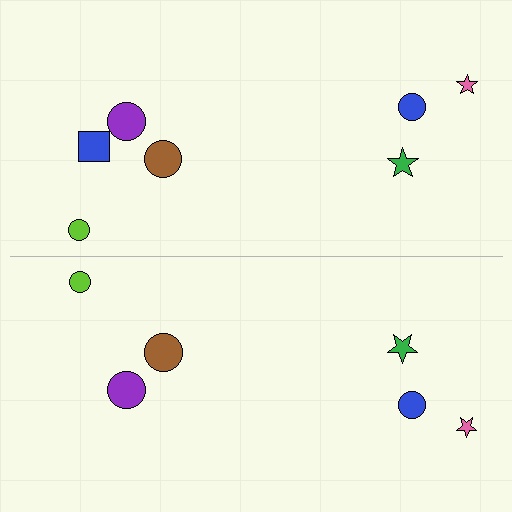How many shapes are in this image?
There are 13 shapes in this image.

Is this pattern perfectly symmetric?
No, the pattern is not perfectly symmetric. A blue square is missing from the bottom side.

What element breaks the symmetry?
A blue square is missing from the bottom side.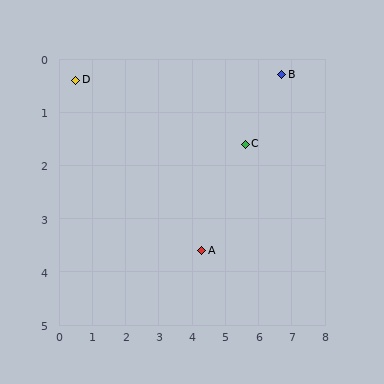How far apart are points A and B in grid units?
Points A and B are about 4.1 grid units apart.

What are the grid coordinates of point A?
Point A is at approximately (4.3, 3.6).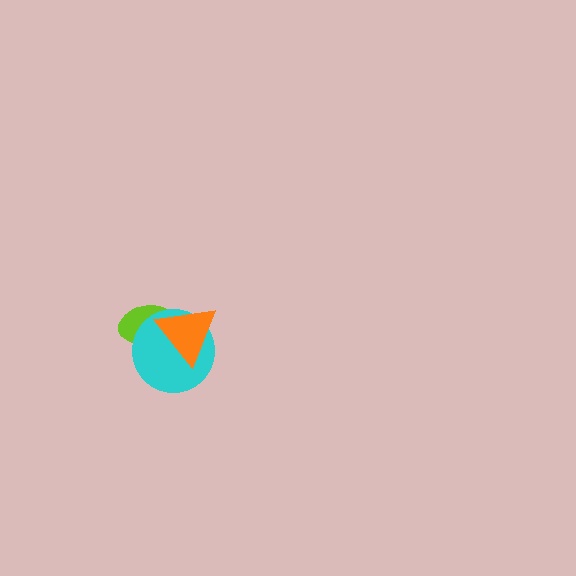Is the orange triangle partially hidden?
No, no other shape covers it.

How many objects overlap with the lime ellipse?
2 objects overlap with the lime ellipse.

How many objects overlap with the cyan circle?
2 objects overlap with the cyan circle.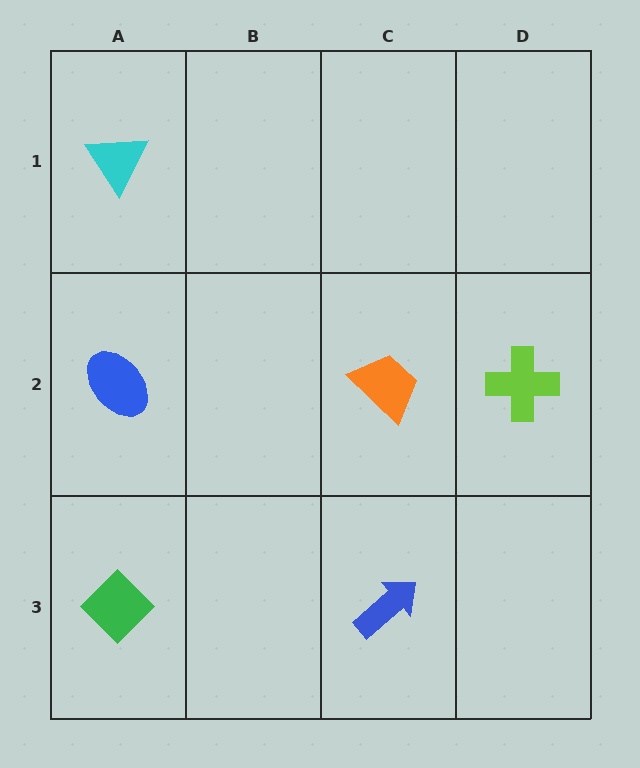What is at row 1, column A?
A cyan triangle.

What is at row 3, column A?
A green diamond.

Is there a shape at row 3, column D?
No, that cell is empty.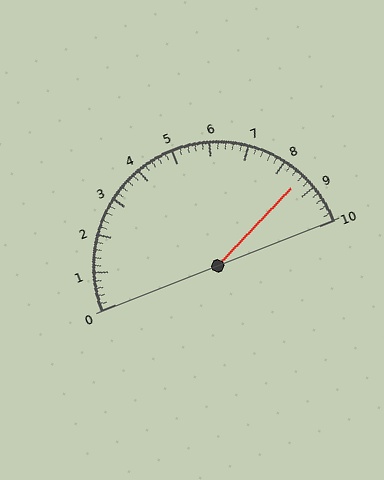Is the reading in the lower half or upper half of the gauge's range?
The reading is in the upper half of the range (0 to 10).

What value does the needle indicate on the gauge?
The needle indicates approximately 8.6.